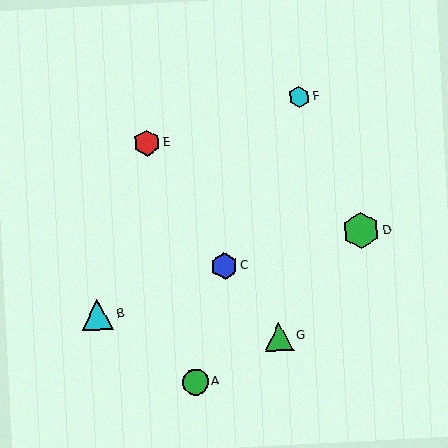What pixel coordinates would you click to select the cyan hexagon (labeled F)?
Click at (299, 97) to select the cyan hexagon F.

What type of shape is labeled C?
Shape C is a blue hexagon.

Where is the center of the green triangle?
The center of the green triangle is at (279, 337).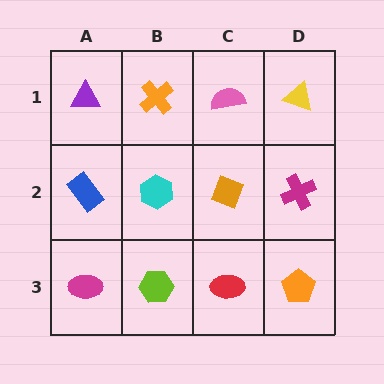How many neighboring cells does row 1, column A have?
2.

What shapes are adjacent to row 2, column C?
A pink semicircle (row 1, column C), a red ellipse (row 3, column C), a cyan hexagon (row 2, column B), a magenta cross (row 2, column D).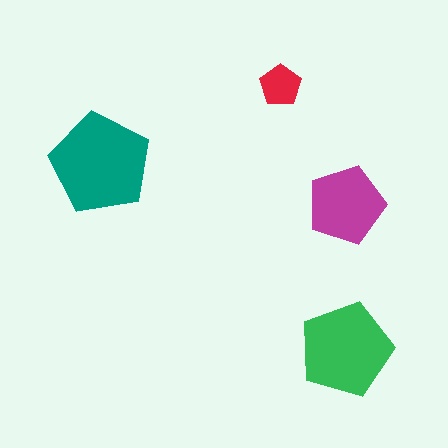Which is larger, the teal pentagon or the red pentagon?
The teal one.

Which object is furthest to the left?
The teal pentagon is leftmost.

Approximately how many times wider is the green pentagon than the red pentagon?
About 2.5 times wider.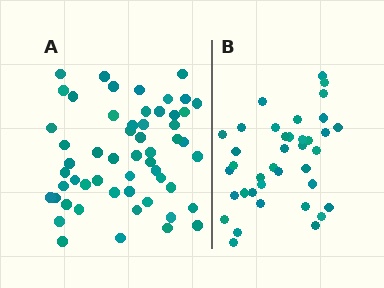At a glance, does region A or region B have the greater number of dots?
Region A (the left region) has more dots.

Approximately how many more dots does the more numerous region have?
Region A has approximately 15 more dots than region B.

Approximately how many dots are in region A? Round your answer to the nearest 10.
About 60 dots. (The exact count is 55, which rounds to 60.)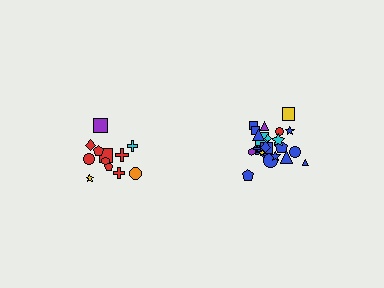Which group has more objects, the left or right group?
The right group.